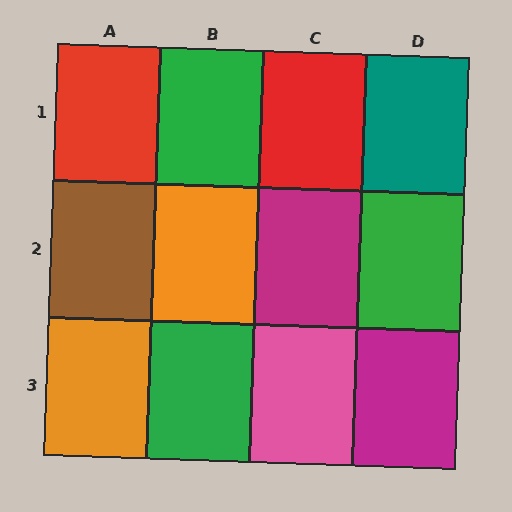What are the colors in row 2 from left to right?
Brown, orange, magenta, green.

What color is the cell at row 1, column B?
Green.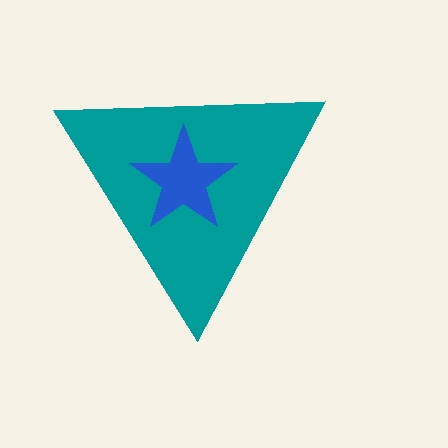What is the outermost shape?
The teal triangle.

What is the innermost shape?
The blue star.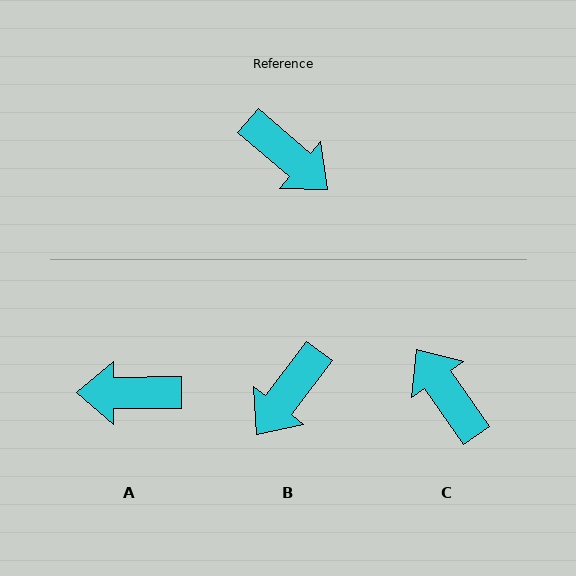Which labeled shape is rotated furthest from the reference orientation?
C, about 166 degrees away.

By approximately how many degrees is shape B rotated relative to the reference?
Approximately 86 degrees clockwise.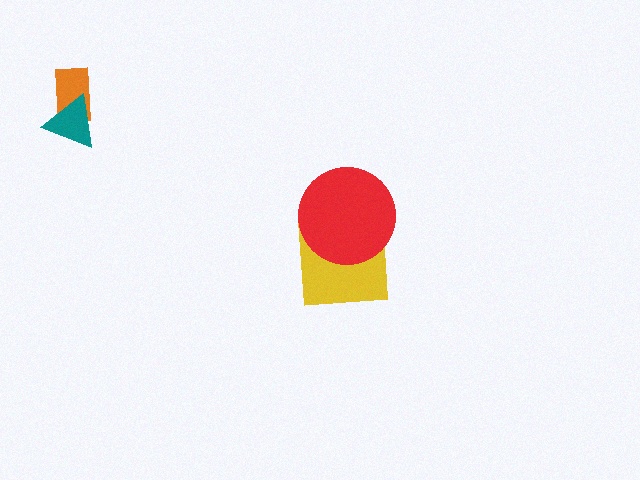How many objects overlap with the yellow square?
1 object overlaps with the yellow square.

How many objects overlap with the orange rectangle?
1 object overlaps with the orange rectangle.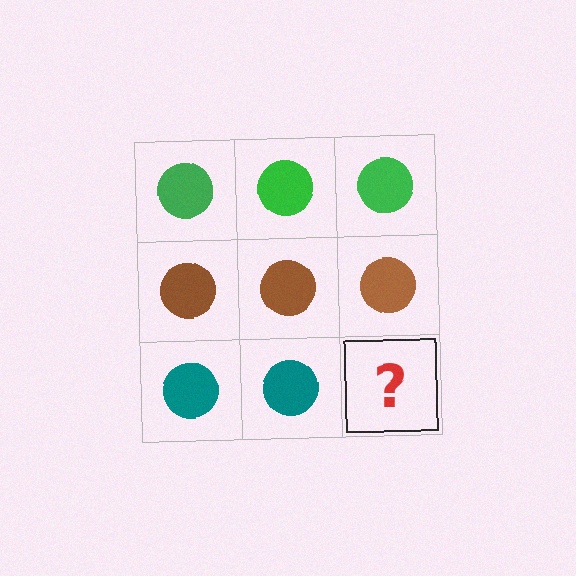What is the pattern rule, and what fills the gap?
The rule is that each row has a consistent color. The gap should be filled with a teal circle.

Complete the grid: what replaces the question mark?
The question mark should be replaced with a teal circle.